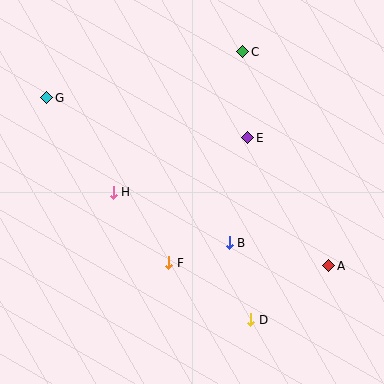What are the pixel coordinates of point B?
Point B is at (229, 243).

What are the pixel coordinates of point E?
Point E is at (248, 138).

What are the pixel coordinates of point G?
Point G is at (47, 98).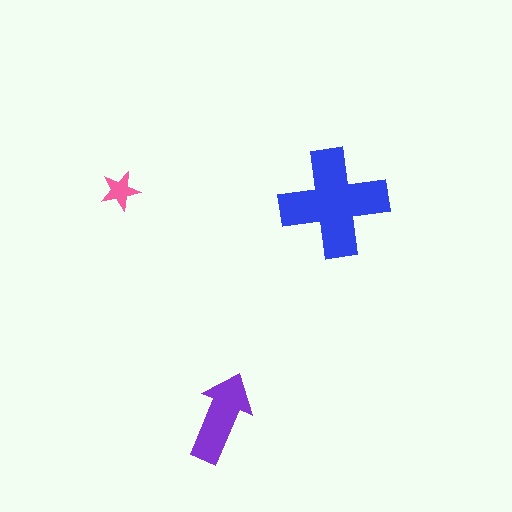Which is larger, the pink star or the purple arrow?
The purple arrow.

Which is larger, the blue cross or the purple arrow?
The blue cross.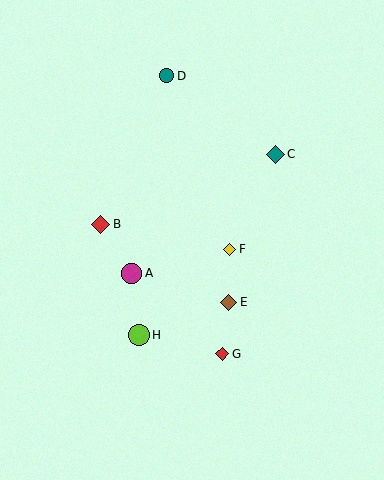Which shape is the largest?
The lime circle (labeled H) is the largest.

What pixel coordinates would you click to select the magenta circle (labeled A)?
Click at (132, 273) to select the magenta circle A.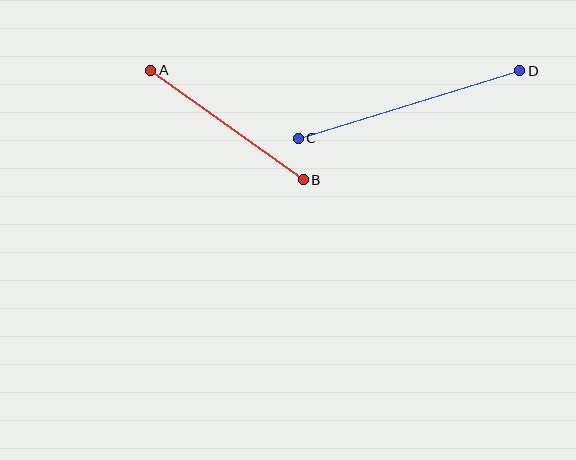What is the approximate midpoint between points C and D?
The midpoint is at approximately (409, 104) pixels.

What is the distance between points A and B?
The distance is approximately 188 pixels.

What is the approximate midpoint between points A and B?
The midpoint is at approximately (227, 125) pixels.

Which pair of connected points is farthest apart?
Points C and D are farthest apart.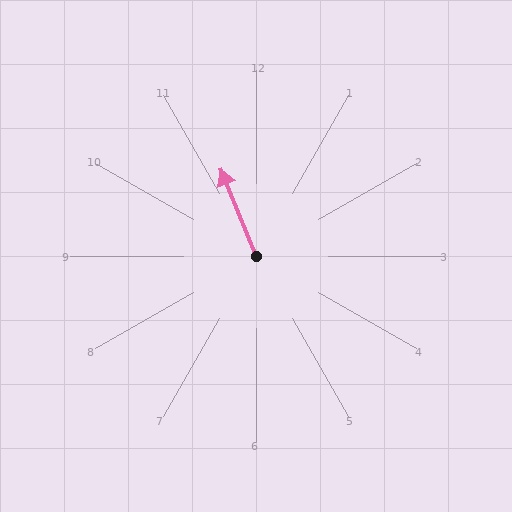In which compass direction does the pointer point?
North.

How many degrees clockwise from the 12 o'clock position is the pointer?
Approximately 338 degrees.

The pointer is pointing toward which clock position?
Roughly 11 o'clock.